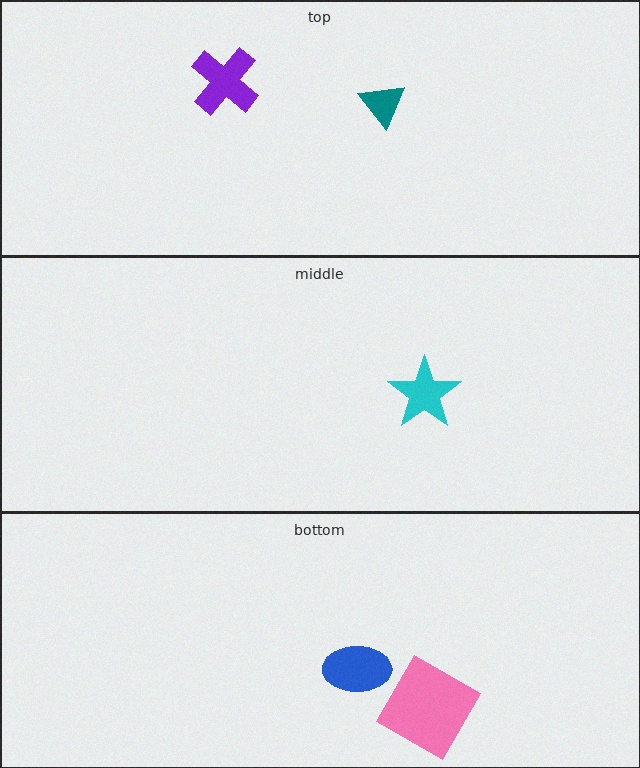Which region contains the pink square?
The bottom region.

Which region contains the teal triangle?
The top region.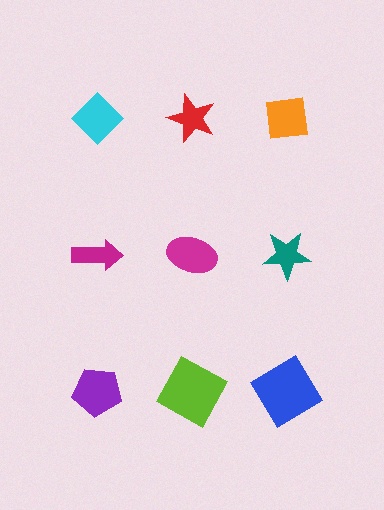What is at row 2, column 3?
A teal star.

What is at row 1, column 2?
A red star.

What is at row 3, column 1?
A purple pentagon.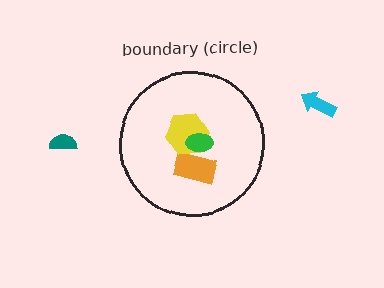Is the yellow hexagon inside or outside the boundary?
Inside.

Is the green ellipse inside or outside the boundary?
Inside.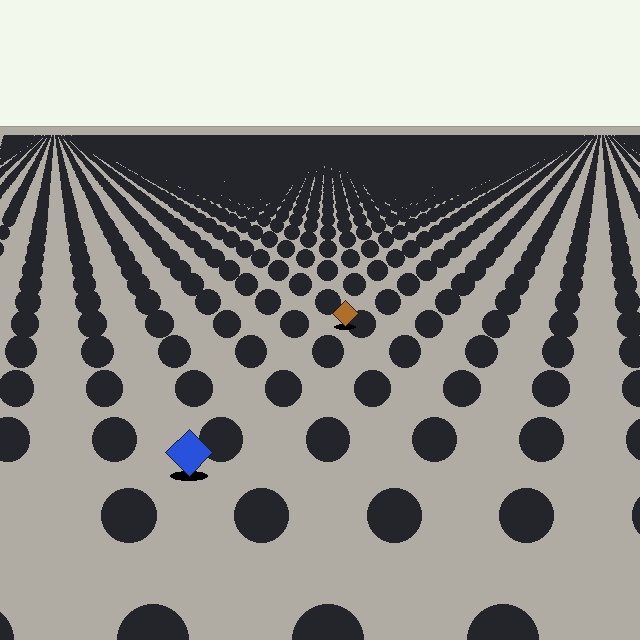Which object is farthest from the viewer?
The brown diamond is farthest from the viewer. It appears smaller and the ground texture around it is denser.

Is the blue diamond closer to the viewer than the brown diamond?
Yes. The blue diamond is closer — you can tell from the texture gradient: the ground texture is coarser near it.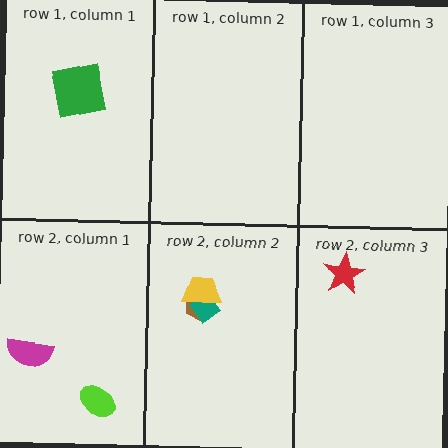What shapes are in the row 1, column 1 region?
The green square.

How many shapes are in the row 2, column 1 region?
2.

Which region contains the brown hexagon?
The row 2, column 2 region.